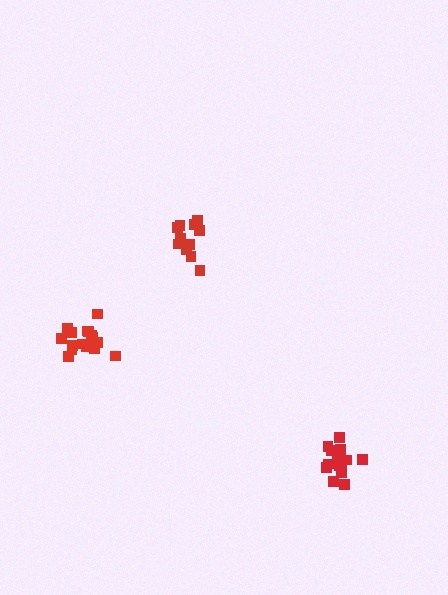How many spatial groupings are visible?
There are 3 spatial groupings.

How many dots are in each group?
Group 1: 16 dots, Group 2: 11 dots, Group 3: 14 dots (41 total).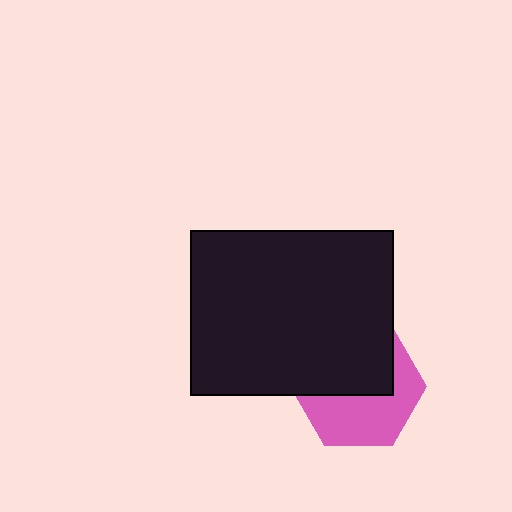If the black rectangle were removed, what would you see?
You would see the complete pink hexagon.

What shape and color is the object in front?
The object in front is a black rectangle.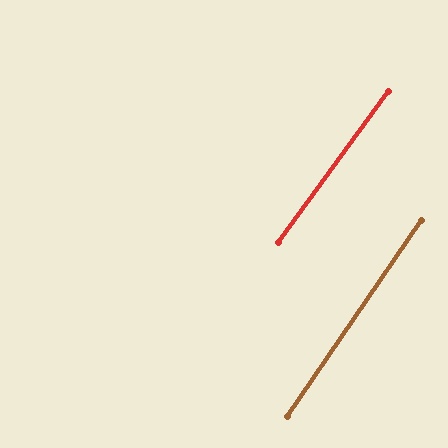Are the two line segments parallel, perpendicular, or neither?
Parallel — their directions differ by only 1.6°.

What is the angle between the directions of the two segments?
Approximately 2 degrees.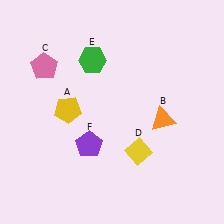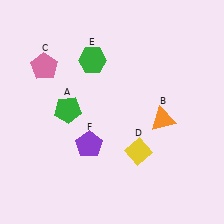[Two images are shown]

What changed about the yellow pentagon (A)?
In Image 1, A is yellow. In Image 2, it changed to green.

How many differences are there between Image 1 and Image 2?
There is 1 difference between the two images.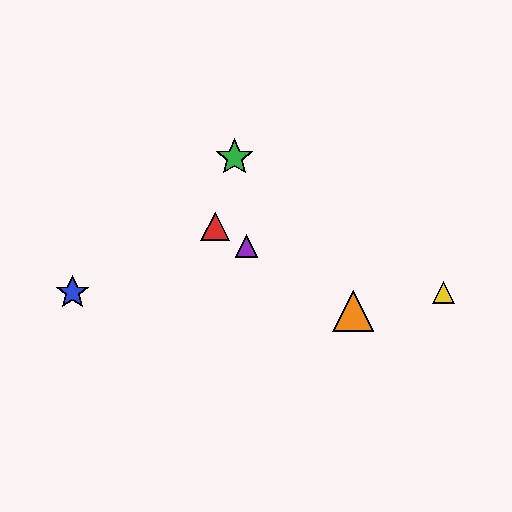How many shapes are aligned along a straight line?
3 shapes (the red triangle, the purple triangle, the orange triangle) are aligned along a straight line.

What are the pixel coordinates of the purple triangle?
The purple triangle is at (246, 246).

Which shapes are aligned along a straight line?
The red triangle, the purple triangle, the orange triangle are aligned along a straight line.